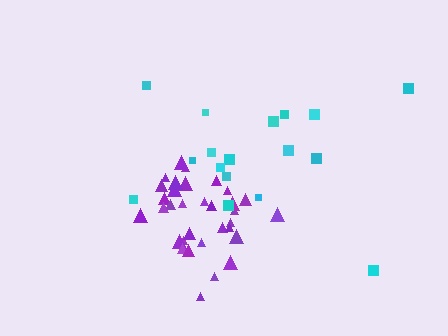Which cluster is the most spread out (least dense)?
Cyan.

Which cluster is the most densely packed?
Purple.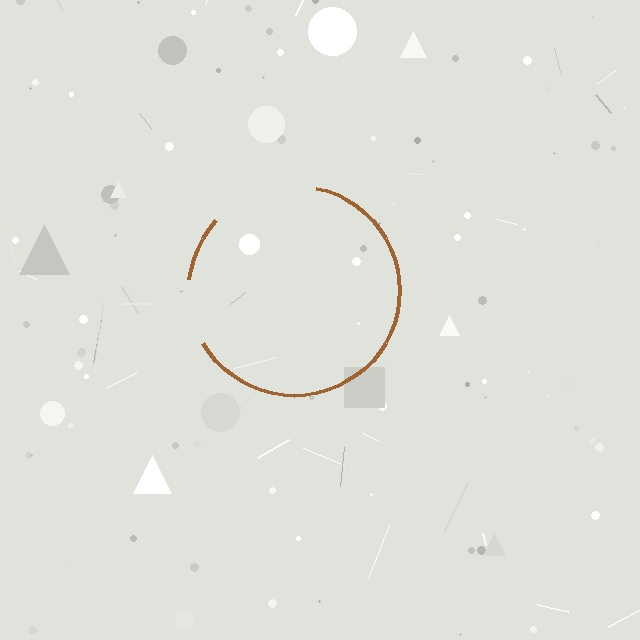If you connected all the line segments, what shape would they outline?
They would outline a circle.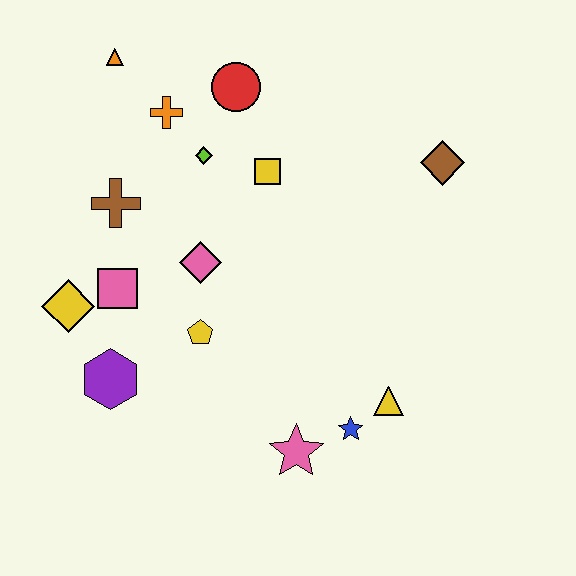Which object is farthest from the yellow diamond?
The brown diamond is farthest from the yellow diamond.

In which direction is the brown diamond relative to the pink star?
The brown diamond is above the pink star.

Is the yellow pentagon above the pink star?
Yes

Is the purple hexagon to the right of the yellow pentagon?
No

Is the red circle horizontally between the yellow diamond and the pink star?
Yes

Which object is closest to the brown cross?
The pink square is closest to the brown cross.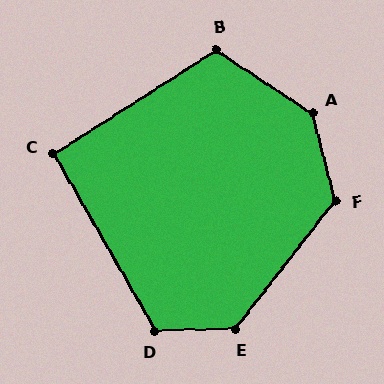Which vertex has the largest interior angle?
A, at approximately 138 degrees.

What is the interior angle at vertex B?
Approximately 114 degrees (obtuse).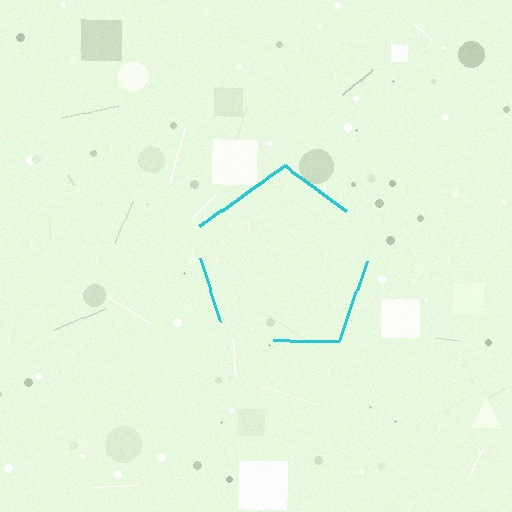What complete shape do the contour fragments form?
The contour fragments form a pentagon.